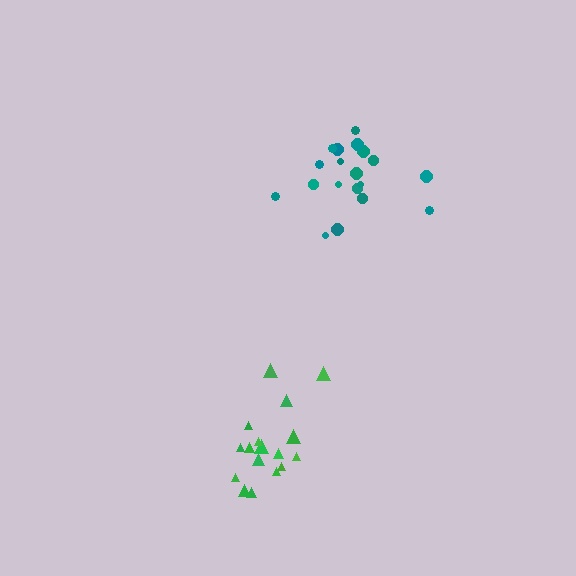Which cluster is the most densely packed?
Green.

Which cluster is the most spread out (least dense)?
Teal.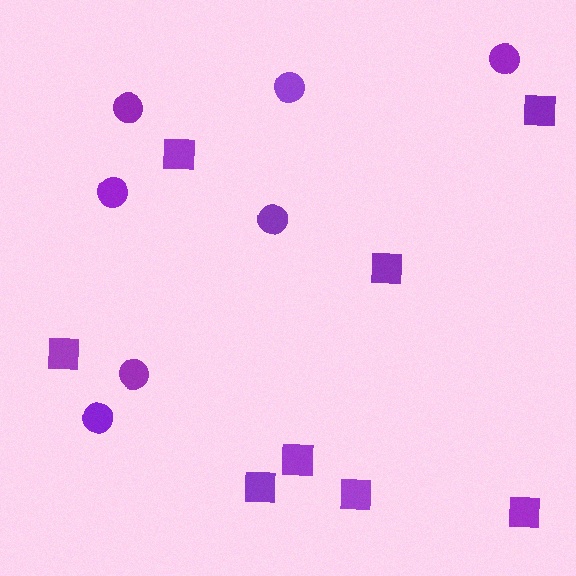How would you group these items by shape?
There are 2 groups: one group of squares (8) and one group of circles (7).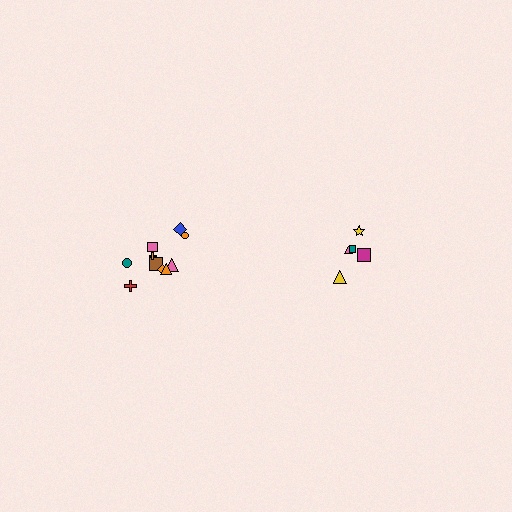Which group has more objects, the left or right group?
The left group.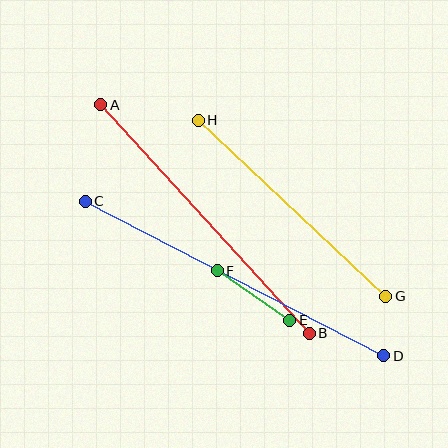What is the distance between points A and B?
The distance is approximately 309 pixels.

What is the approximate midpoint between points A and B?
The midpoint is at approximately (205, 219) pixels.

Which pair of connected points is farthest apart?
Points C and D are farthest apart.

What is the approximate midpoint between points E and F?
The midpoint is at approximately (254, 296) pixels.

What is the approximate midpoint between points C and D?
The midpoint is at approximately (235, 279) pixels.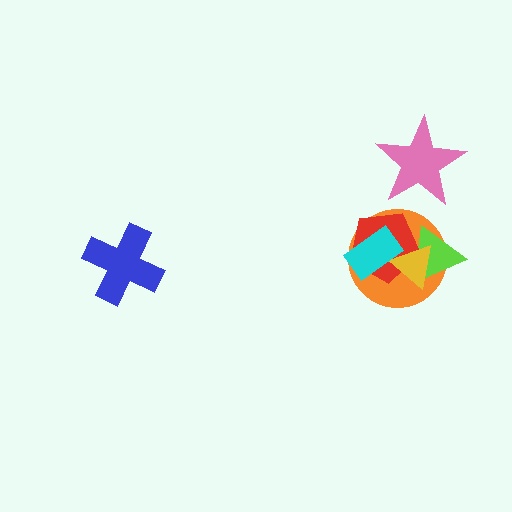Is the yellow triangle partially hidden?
Yes, it is partially covered by another shape.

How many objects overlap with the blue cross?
0 objects overlap with the blue cross.